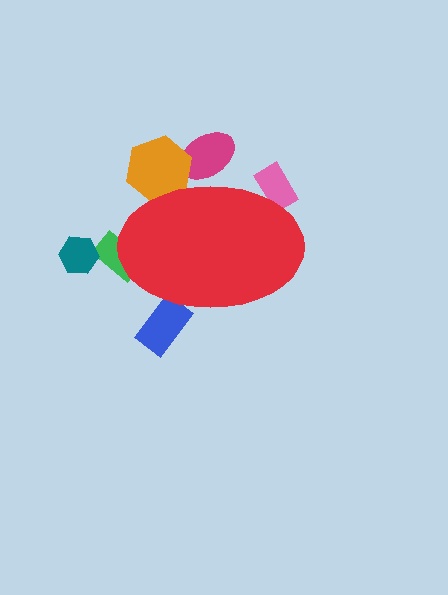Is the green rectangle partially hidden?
Yes, the green rectangle is partially hidden behind the red ellipse.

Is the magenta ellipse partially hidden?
Yes, the magenta ellipse is partially hidden behind the red ellipse.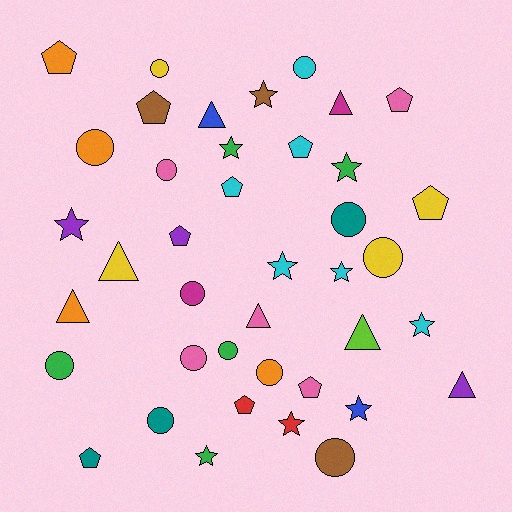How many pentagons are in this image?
There are 10 pentagons.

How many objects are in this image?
There are 40 objects.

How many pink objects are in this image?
There are 5 pink objects.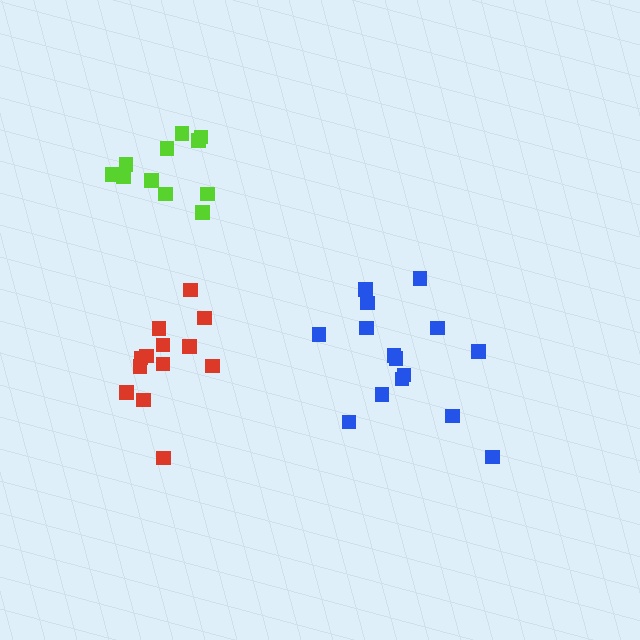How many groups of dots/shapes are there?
There are 3 groups.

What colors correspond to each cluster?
The clusters are colored: lime, blue, red.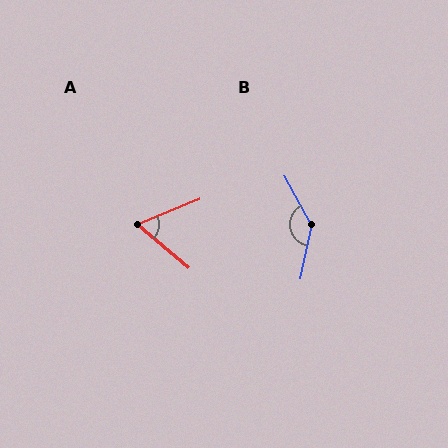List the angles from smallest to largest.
A (62°), B (139°).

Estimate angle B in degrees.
Approximately 139 degrees.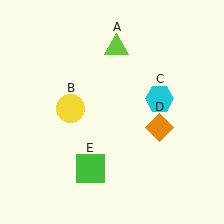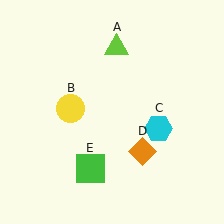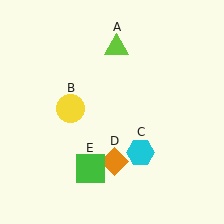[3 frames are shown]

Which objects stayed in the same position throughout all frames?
Lime triangle (object A) and yellow circle (object B) and green square (object E) remained stationary.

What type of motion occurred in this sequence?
The cyan hexagon (object C), orange diamond (object D) rotated clockwise around the center of the scene.